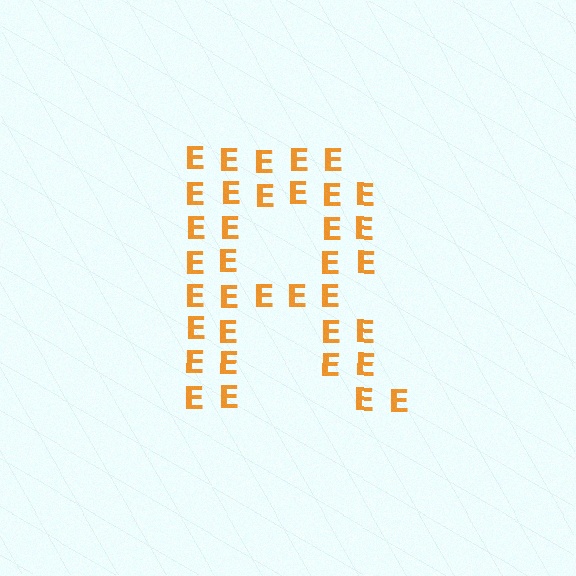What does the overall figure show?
The overall figure shows the letter R.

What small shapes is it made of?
It is made of small letter E's.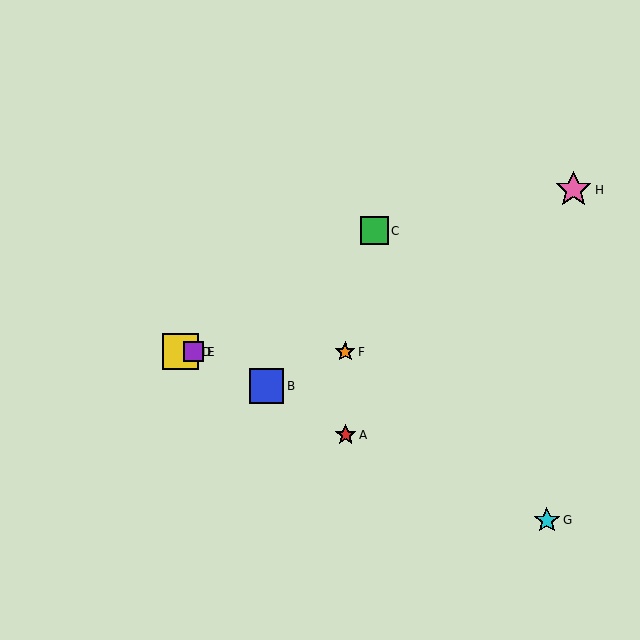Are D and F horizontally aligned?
Yes, both are at y≈352.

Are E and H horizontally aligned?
No, E is at y≈352 and H is at y≈190.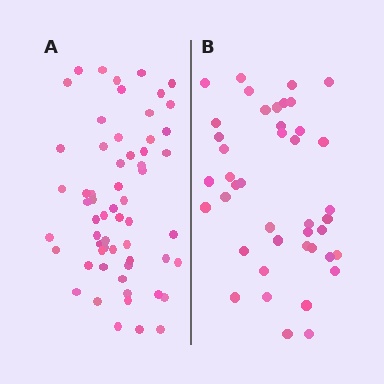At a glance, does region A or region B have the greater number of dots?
Region A (the left region) has more dots.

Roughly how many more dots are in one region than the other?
Region A has approximately 20 more dots than region B.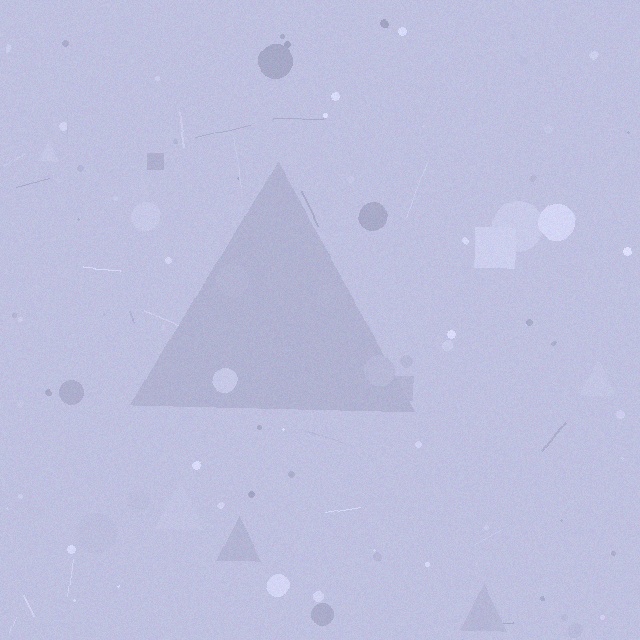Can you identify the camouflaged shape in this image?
The camouflaged shape is a triangle.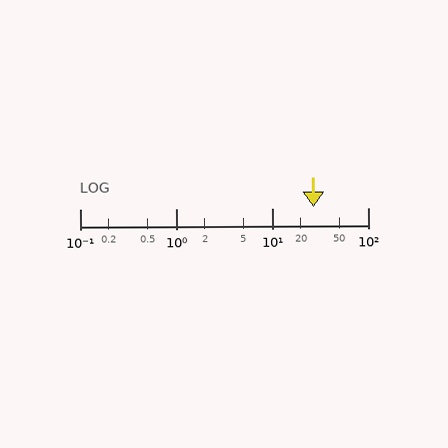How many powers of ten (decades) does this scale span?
The scale spans 3 decades, from 0.1 to 100.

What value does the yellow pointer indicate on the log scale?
The pointer indicates approximately 27.